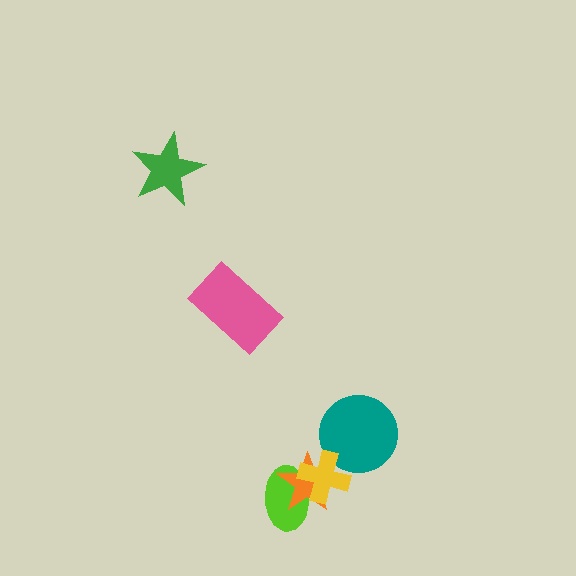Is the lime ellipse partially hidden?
Yes, it is partially covered by another shape.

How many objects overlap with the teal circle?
1 object overlaps with the teal circle.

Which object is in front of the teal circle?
The yellow cross is in front of the teal circle.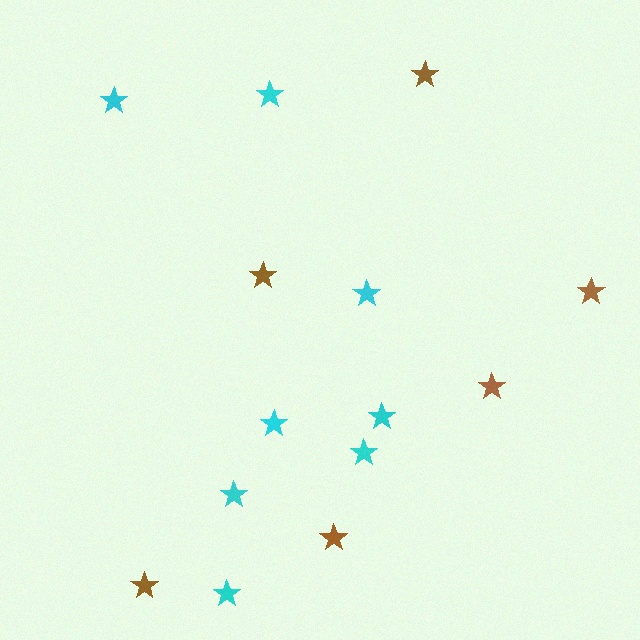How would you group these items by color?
There are 2 groups: one group of cyan stars (8) and one group of brown stars (6).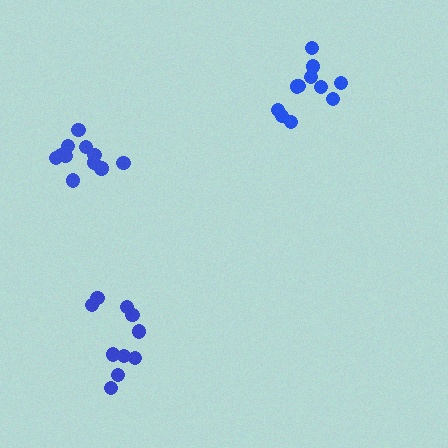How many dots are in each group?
Group 1: 11 dots, Group 2: 11 dots, Group 3: 10 dots (32 total).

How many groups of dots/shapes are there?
There are 3 groups.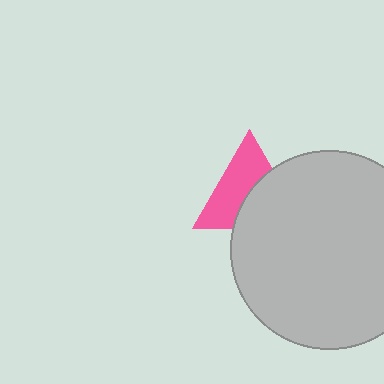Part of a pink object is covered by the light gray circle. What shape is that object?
It is a triangle.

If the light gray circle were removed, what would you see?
You would see the complete pink triangle.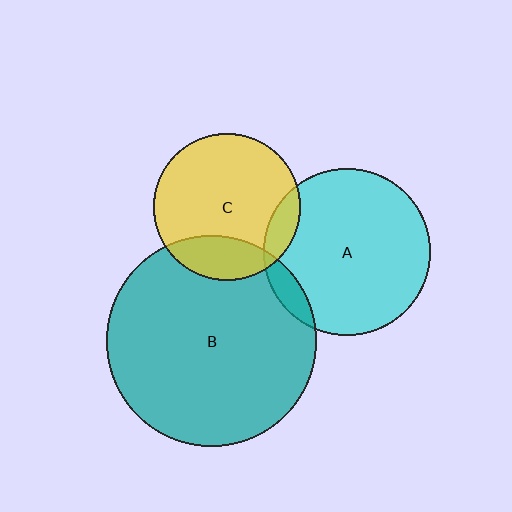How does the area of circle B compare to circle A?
Approximately 1.6 times.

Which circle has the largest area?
Circle B (teal).